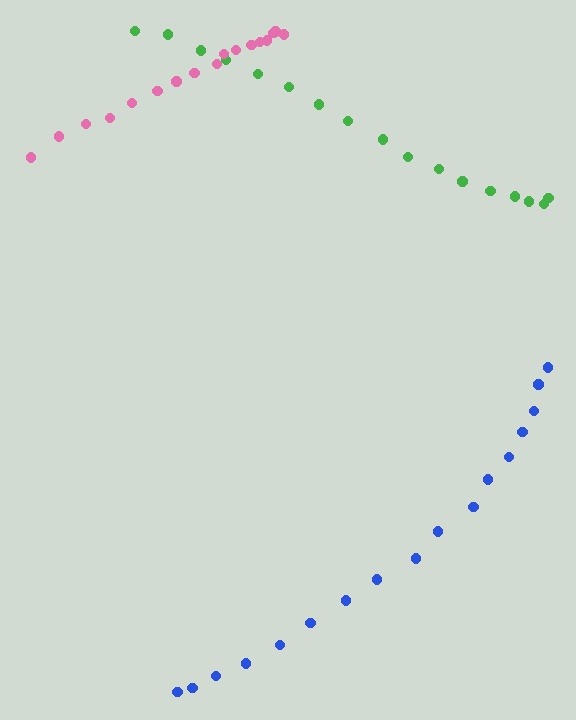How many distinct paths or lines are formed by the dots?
There are 3 distinct paths.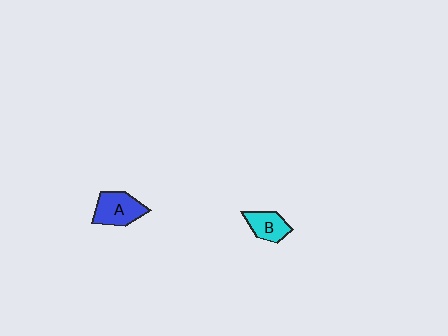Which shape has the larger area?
Shape A (blue).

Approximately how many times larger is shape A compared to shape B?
Approximately 1.3 times.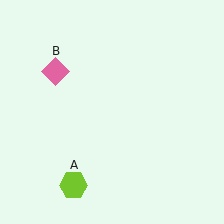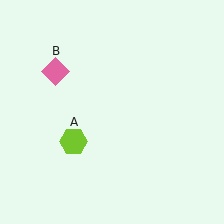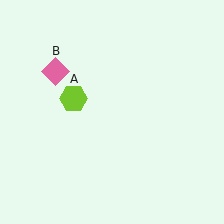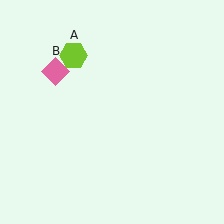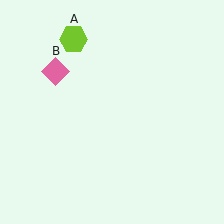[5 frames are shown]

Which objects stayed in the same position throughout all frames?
Pink diamond (object B) remained stationary.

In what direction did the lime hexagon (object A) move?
The lime hexagon (object A) moved up.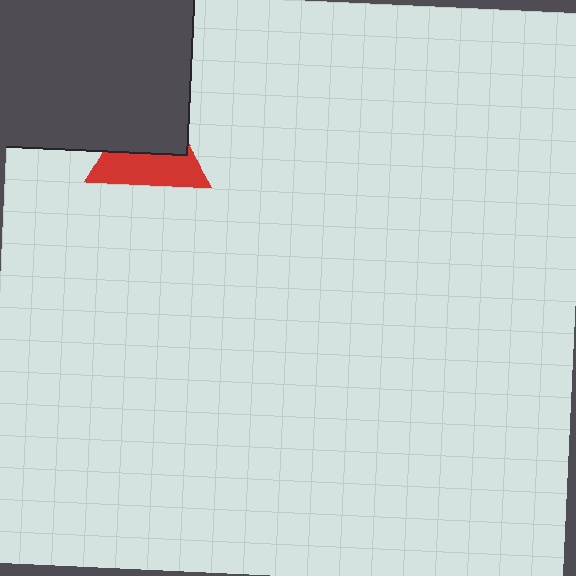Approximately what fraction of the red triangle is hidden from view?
Roughly 52% of the red triangle is hidden behind the dark gray square.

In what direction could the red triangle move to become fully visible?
The red triangle could move down. That would shift it out from behind the dark gray square entirely.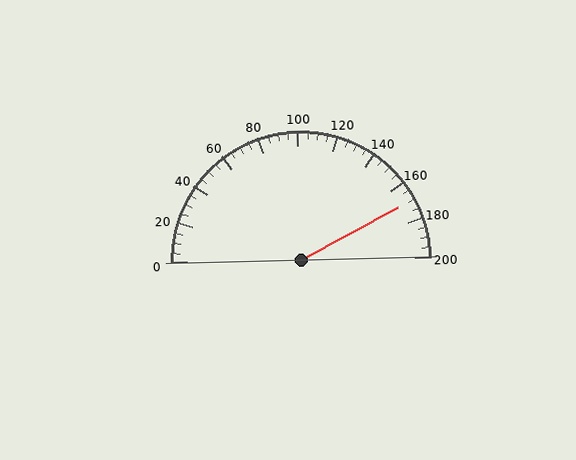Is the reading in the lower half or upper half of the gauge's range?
The reading is in the upper half of the range (0 to 200).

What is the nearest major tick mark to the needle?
The nearest major tick mark is 160.